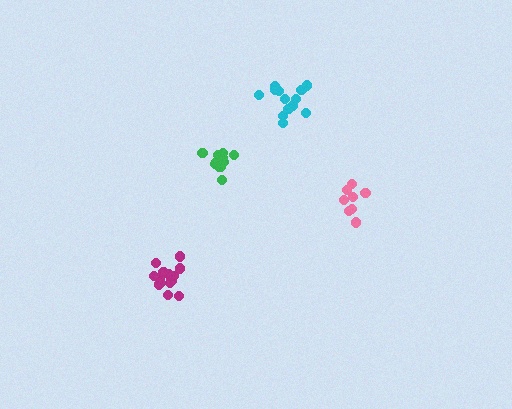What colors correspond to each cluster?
The clusters are colored: green, magenta, cyan, pink.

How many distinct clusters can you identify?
There are 4 distinct clusters.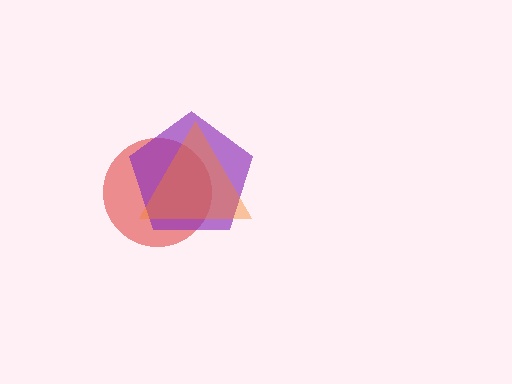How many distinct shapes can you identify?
There are 3 distinct shapes: a red circle, a purple pentagon, an orange triangle.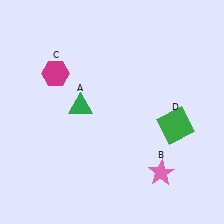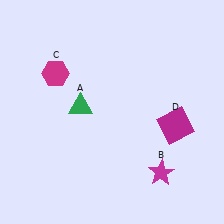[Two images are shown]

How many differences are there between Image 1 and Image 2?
There are 2 differences between the two images.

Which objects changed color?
B changed from pink to magenta. D changed from green to magenta.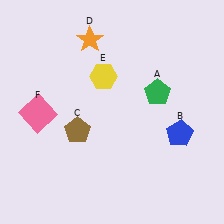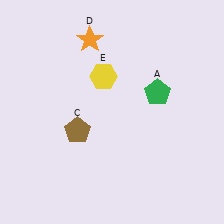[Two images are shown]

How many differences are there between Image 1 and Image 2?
There are 2 differences between the two images.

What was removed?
The pink square (F), the blue pentagon (B) were removed in Image 2.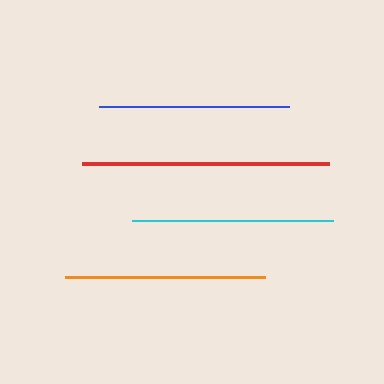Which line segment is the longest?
The red line is the longest at approximately 247 pixels.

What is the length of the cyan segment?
The cyan segment is approximately 201 pixels long.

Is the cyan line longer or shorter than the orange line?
The cyan line is longer than the orange line.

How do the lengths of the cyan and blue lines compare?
The cyan and blue lines are approximately the same length.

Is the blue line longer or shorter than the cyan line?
The cyan line is longer than the blue line.